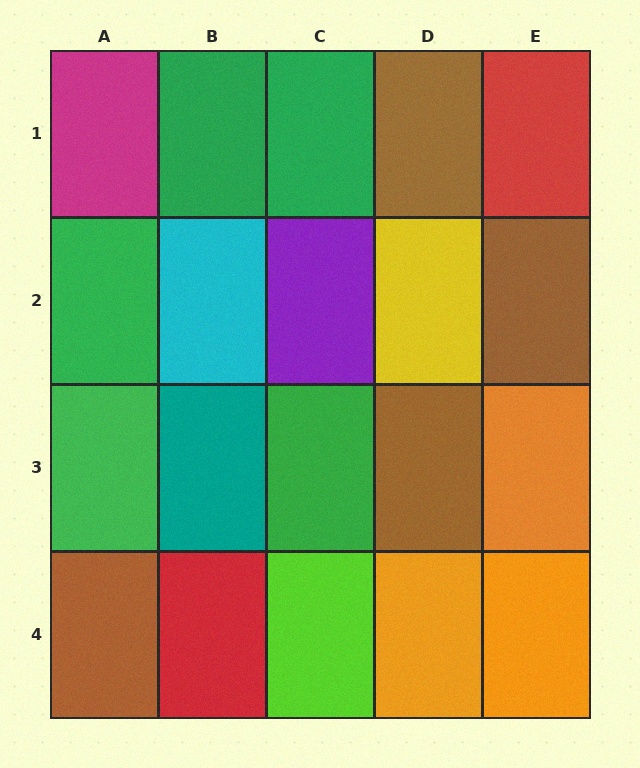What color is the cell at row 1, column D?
Brown.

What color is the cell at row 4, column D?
Orange.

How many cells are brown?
4 cells are brown.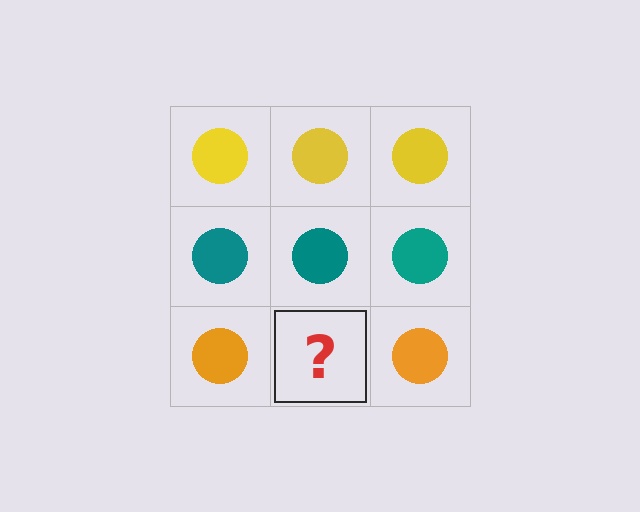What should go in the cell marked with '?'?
The missing cell should contain an orange circle.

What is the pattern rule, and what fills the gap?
The rule is that each row has a consistent color. The gap should be filled with an orange circle.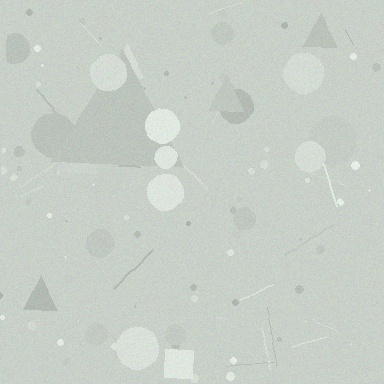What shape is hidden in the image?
A triangle is hidden in the image.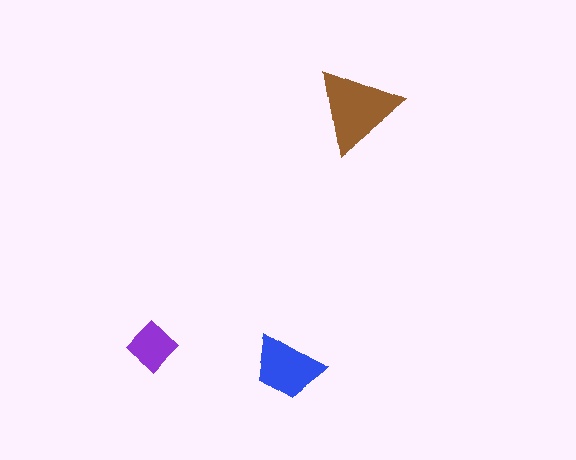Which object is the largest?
The brown triangle.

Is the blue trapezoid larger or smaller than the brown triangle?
Smaller.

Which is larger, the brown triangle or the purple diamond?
The brown triangle.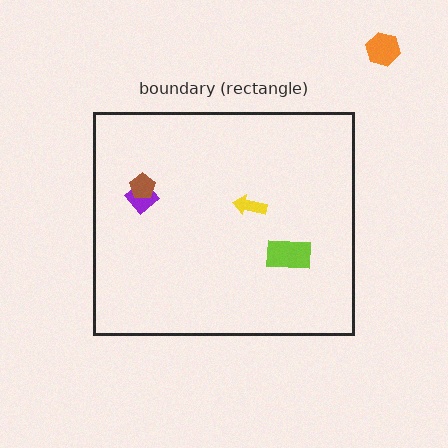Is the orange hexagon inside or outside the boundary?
Outside.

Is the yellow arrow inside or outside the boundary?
Inside.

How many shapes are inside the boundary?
4 inside, 1 outside.